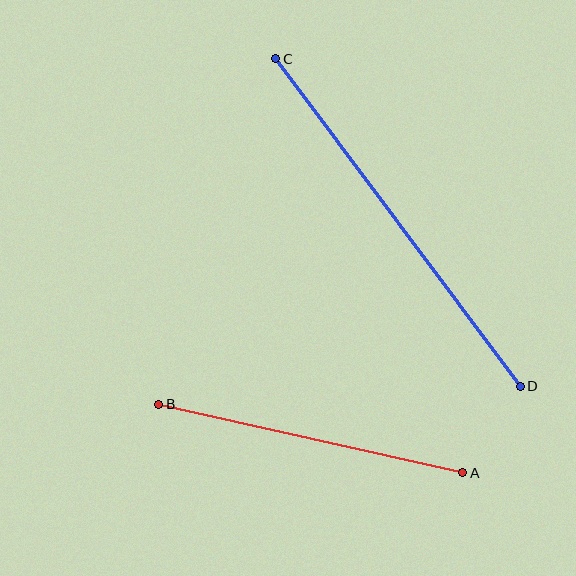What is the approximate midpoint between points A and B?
The midpoint is at approximately (311, 439) pixels.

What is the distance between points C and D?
The distance is approximately 409 pixels.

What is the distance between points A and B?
The distance is approximately 311 pixels.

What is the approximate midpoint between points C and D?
The midpoint is at approximately (398, 222) pixels.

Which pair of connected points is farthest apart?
Points C and D are farthest apart.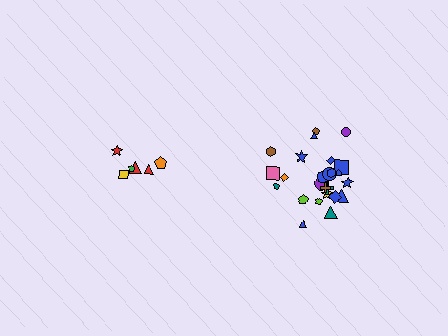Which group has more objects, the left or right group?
The right group.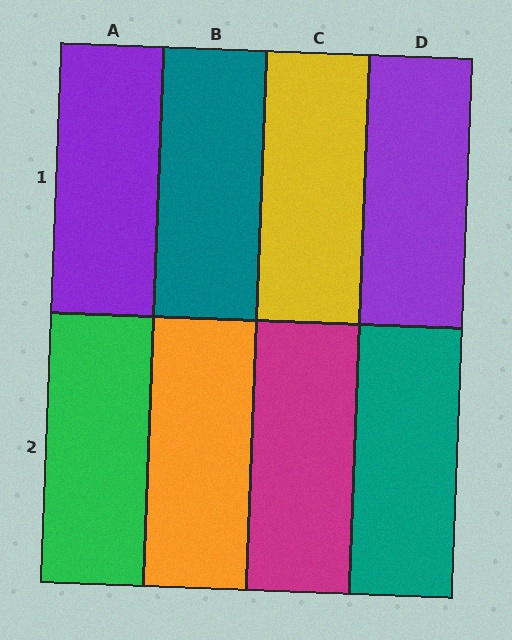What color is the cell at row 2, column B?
Orange.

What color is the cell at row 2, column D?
Teal.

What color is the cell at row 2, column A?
Green.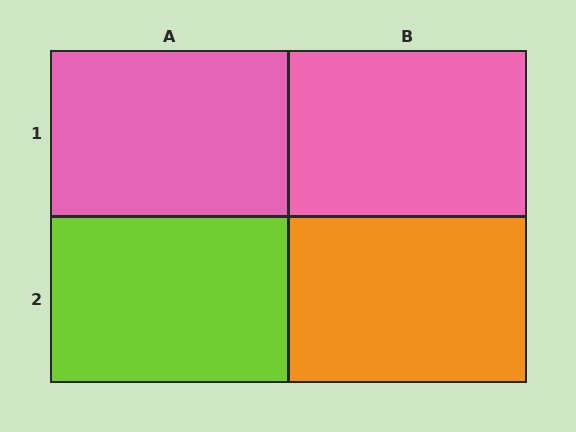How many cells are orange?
1 cell is orange.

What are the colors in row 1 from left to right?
Pink, pink.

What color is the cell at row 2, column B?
Orange.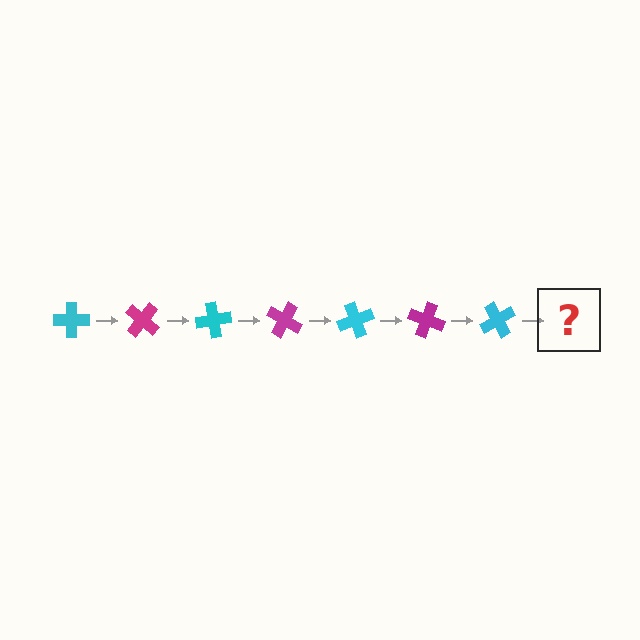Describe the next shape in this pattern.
It should be a magenta cross, rotated 280 degrees from the start.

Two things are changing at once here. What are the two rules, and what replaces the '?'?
The two rules are that it rotates 40 degrees each step and the color cycles through cyan and magenta. The '?' should be a magenta cross, rotated 280 degrees from the start.